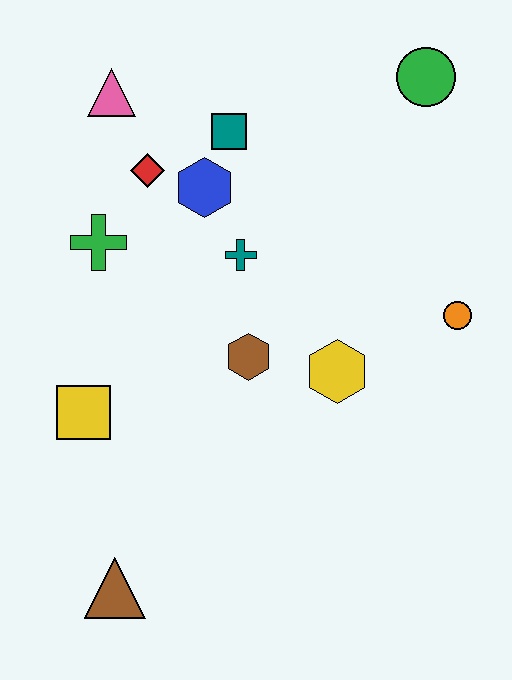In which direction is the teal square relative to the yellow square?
The teal square is above the yellow square.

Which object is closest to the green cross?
The red diamond is closest to the green cross.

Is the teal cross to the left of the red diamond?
No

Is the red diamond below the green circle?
Yes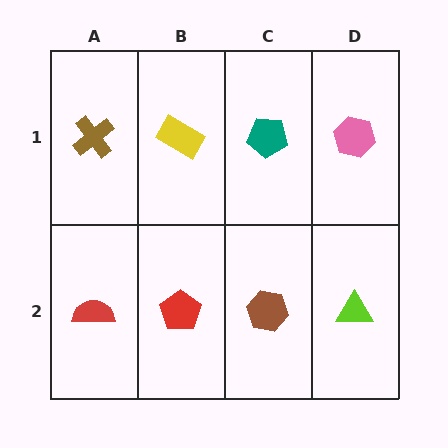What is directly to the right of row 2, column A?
A red pentagon.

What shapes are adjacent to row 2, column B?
A yellow rectangle (row 1, column B), a red semicircle (row 2, column A), a brown hexagon (row 2, column C).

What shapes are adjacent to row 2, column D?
A pink hexagon (row 1, column D), a brown hexagon (row 2, column C).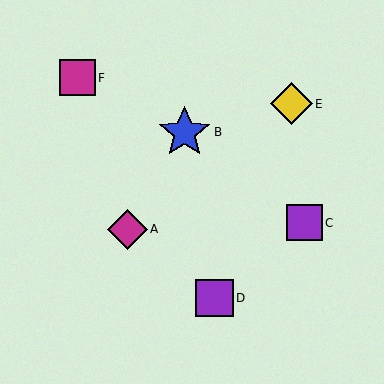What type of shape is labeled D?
Shape D is a purple square.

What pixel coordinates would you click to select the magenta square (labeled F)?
Click at (78, 78) to select the magenta square F.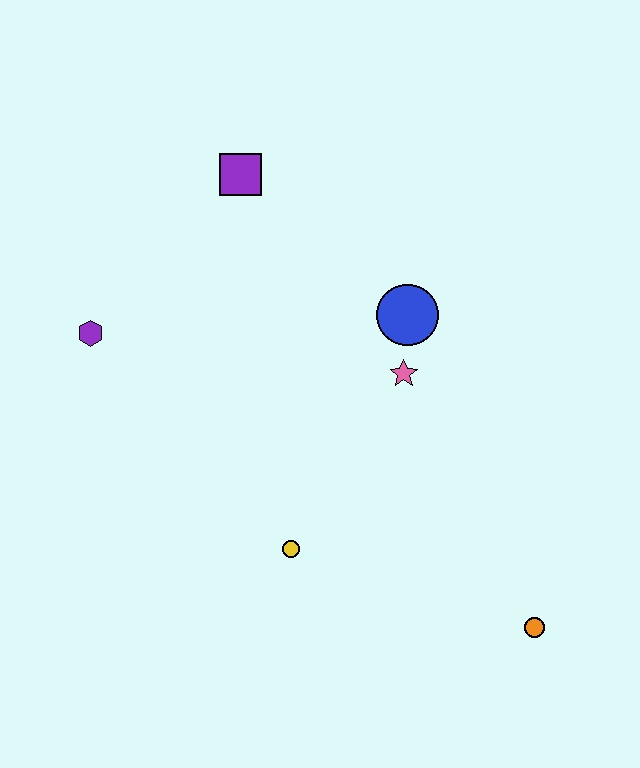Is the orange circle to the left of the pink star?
No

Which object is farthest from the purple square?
The orange circle is farthest from the purple square.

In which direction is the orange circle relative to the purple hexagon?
The orange circle is to the right of the purple hexagon.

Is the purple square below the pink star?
No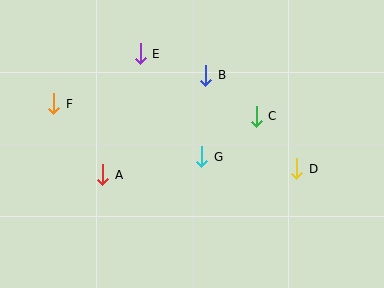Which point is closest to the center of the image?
Point G at (202, 157) is closest to the center.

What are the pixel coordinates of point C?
Point C is at (256, 116).